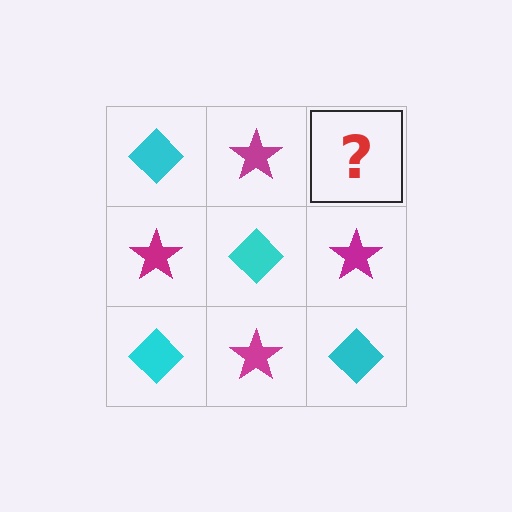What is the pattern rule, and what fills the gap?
The rule is that it alternates cyan diamond and magenta star in a checkerboard pattern. The gap should be filled with a cyan diamond.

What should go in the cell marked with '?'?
The missing cell should contain a cyan diamond.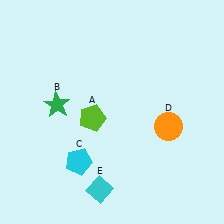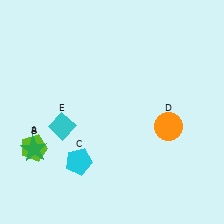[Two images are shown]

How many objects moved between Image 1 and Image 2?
3 objects moved between the two images.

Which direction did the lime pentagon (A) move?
The lime pentagon (A) moved left.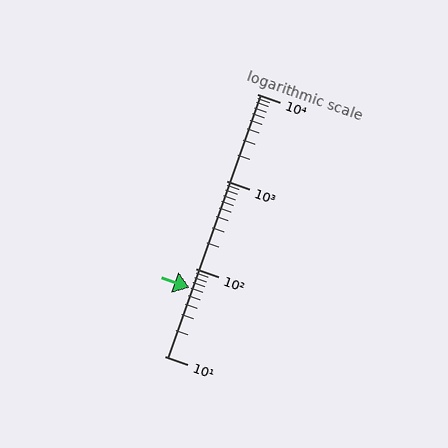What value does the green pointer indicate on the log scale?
The pointer indicates approximately 61.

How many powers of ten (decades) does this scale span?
The scale spans 3 decades, from 10 to 10000.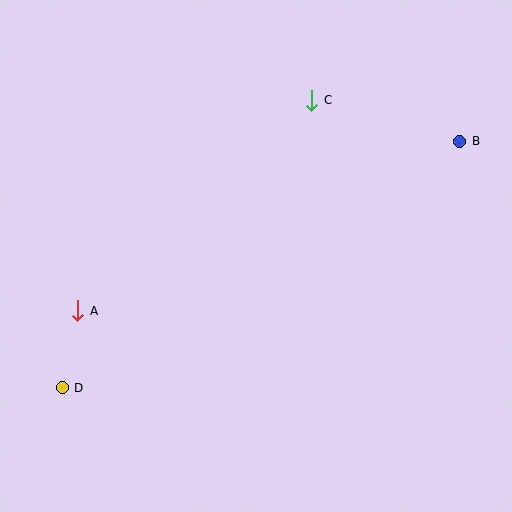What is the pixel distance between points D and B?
The distance between D and B is 468 pixels.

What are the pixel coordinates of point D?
Point D is at (62, 388).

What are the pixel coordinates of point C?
Point C is at (312, 100).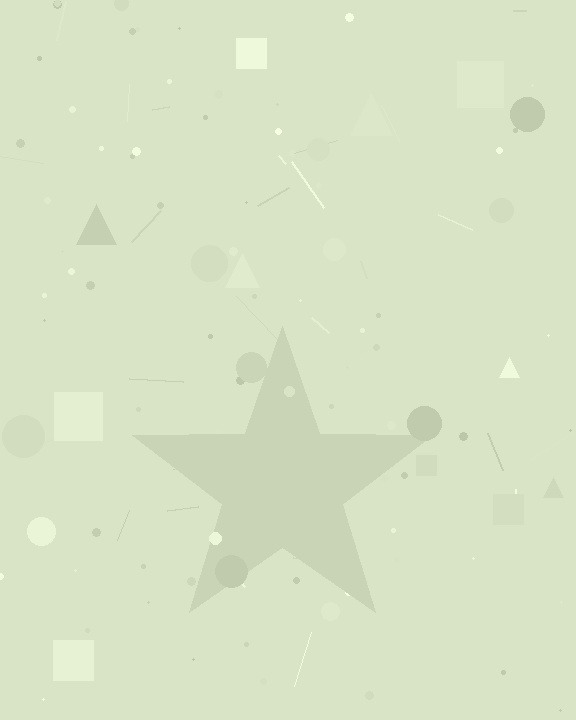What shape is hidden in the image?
A star is hidden in the image.